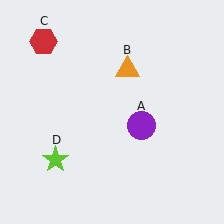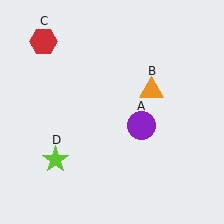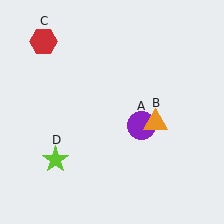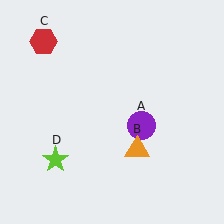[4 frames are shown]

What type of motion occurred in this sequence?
The orange triangle (object B) rotated clockwise around the center of the scene.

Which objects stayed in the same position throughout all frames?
Purple circle (object A) and red hexagon (object C) and lime star (object D) remained stationary.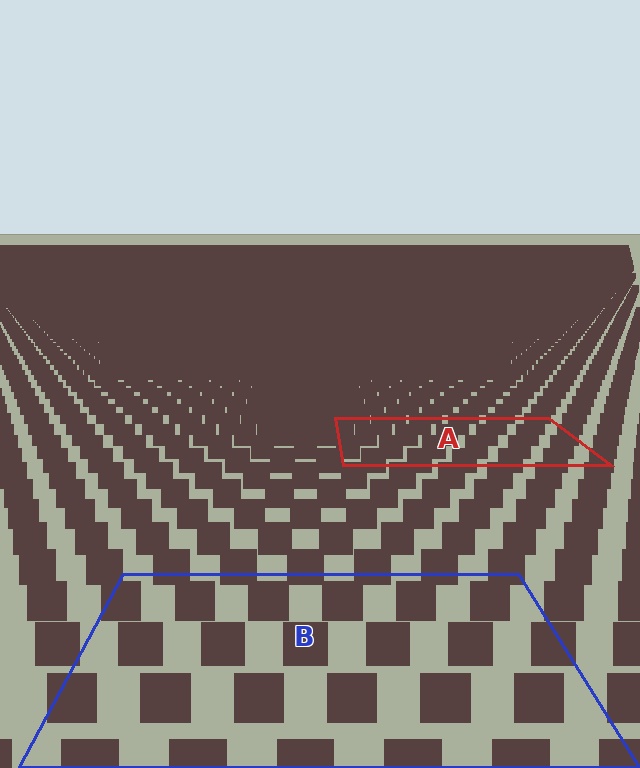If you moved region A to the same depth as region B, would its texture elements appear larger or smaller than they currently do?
They would appear larger. At a closer depth, the same texture elements are projected at a bigger on-screen size.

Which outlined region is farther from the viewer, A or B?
Region A is farther from the viewer — the texture elements inside it appear smaller and more densely packed.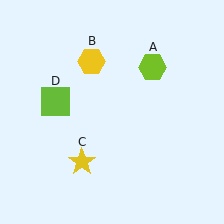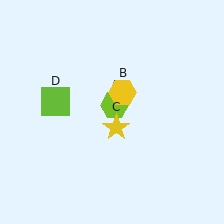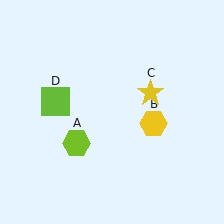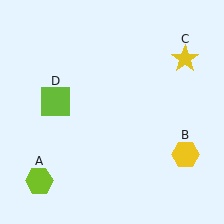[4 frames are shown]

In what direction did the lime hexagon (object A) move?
The lime hexagon (object A) moved down and to the left.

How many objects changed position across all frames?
3 objects changed position: lime hexagon (object A), yellow hexagon (object B), yellow star (object C).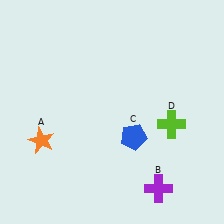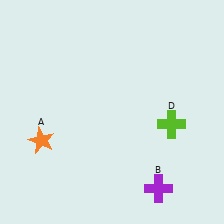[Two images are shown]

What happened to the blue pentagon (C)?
The blue pentagon (C) was removed in Image 2. It was in the bottom-right area of Image 1.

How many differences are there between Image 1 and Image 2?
There is 1 difference between the two images.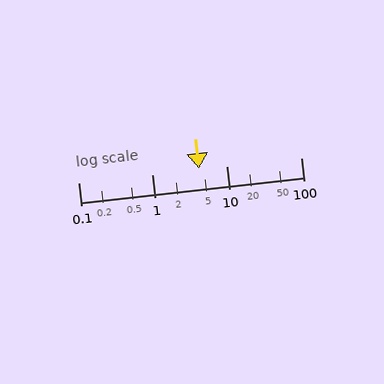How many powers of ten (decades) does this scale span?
The scale spans 3 decades, from 0.1 to 100.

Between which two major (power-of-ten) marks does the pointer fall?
The pointer is between 1 and 10.